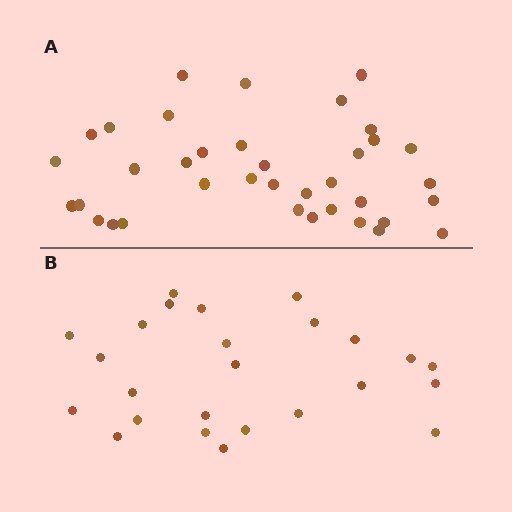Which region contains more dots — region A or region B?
Region A (the top region) has more dots.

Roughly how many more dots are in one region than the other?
Region A has roughly 12 or so more dots than region B.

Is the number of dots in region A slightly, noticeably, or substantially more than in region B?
Region A has substantially more. The ratio is roughly 1.5 to 1.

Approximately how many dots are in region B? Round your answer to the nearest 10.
About 20 dots. (The exact count is 25, which rounds to 20.)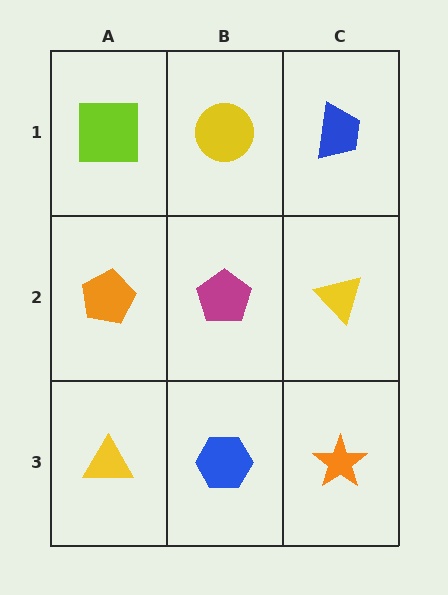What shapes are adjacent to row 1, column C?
A yellow triangle (row 2, column C), a yellow circle (row 1, column B).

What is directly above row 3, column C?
A yellow triangle.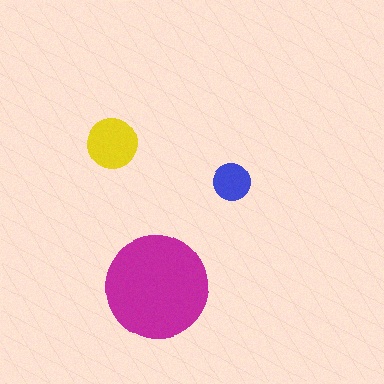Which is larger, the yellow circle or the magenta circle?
The magenta one.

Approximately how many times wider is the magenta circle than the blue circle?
About 3 times wider.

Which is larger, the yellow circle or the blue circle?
The yellow one.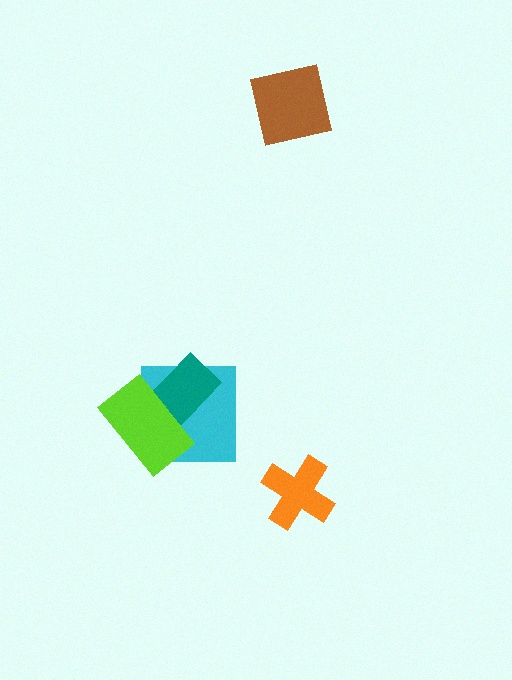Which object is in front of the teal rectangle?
The lime rectangle is in front of the teal rectangle.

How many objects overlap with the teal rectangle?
2 objects overlap with the teal rectangle.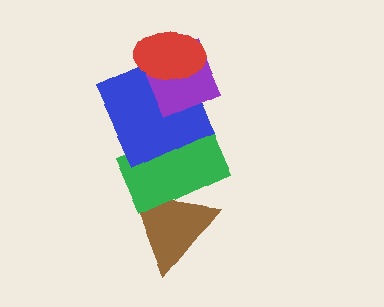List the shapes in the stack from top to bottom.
From top to bottom: the red ellipse, the purple diamond, the blue square, the green rectangle, the brown triangle.